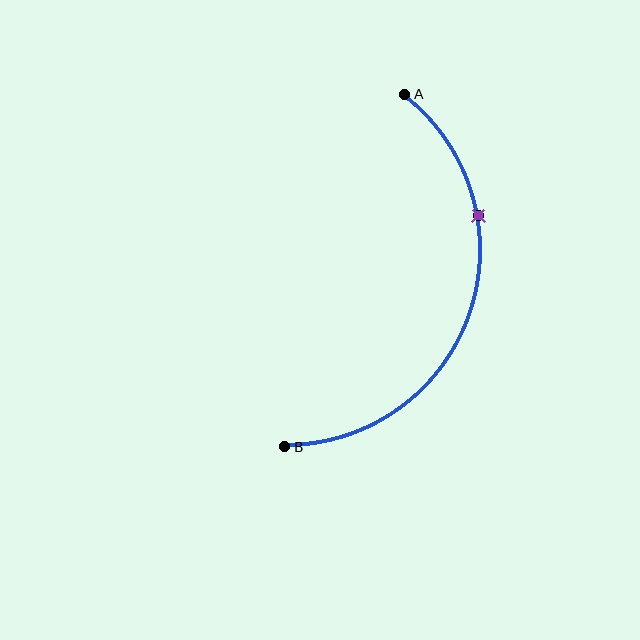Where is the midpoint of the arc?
The arc midpoint is the point on the curve farthest from the straight line joining A and B. It sits to the right of that line.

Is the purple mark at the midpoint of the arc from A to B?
No. The purple mark lies on the arc but is closer to endpoint A. The arc midpoint would be at the point on the curve equidistant along the arc from both A and B.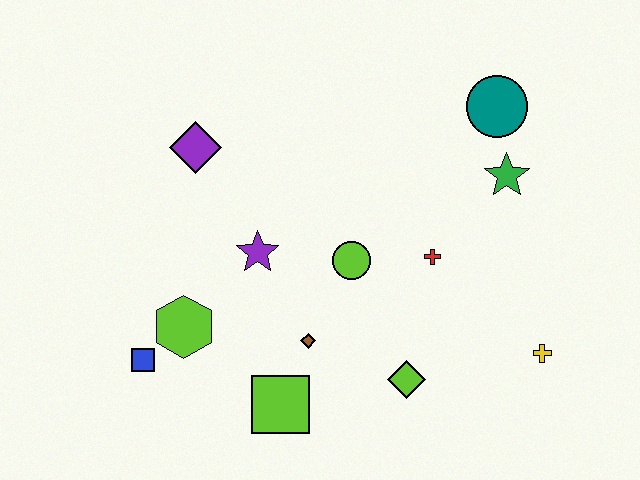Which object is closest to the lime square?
The brown diamond is closest to the lime square.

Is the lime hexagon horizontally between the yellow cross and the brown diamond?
No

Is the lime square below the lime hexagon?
Yes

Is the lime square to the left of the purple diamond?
No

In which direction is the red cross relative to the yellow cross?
The red cross is to the left of the yellow cross.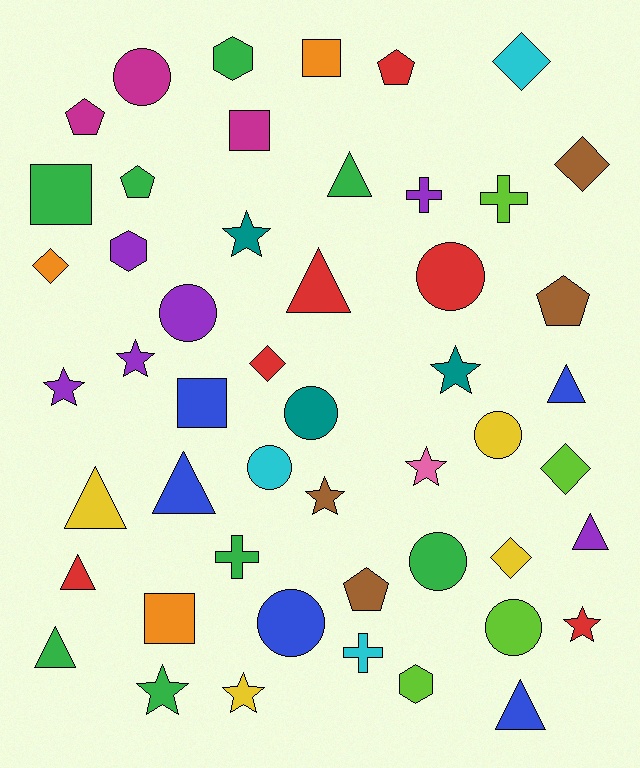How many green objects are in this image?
There are 8 green objects.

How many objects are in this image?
There are 50 objects.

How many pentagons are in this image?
There are 5 pentagons.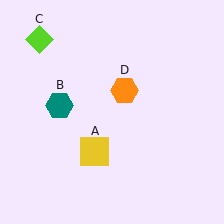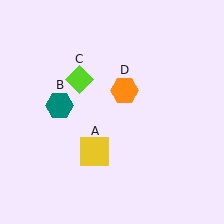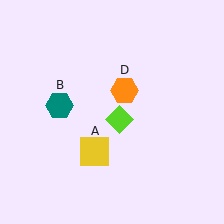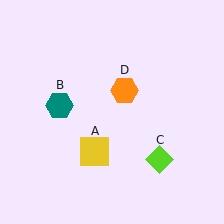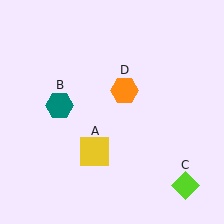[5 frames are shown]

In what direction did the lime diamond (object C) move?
The lime diamond (object C) moved down and to the right.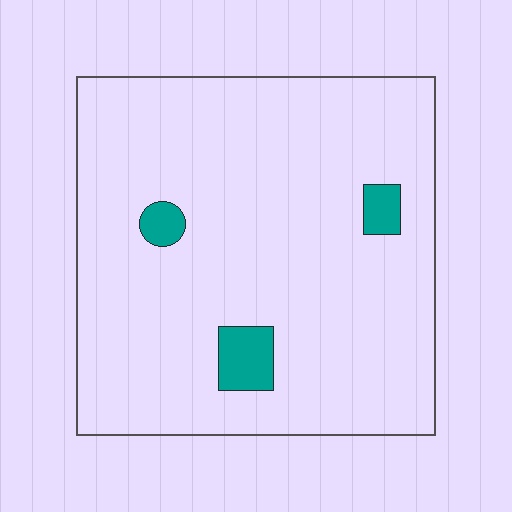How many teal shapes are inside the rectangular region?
3.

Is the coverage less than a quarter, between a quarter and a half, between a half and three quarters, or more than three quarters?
Less than a quarter.